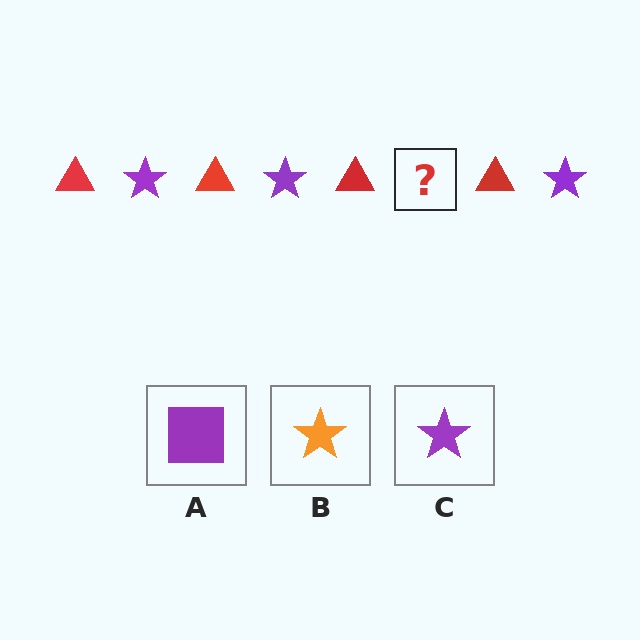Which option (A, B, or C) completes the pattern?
C.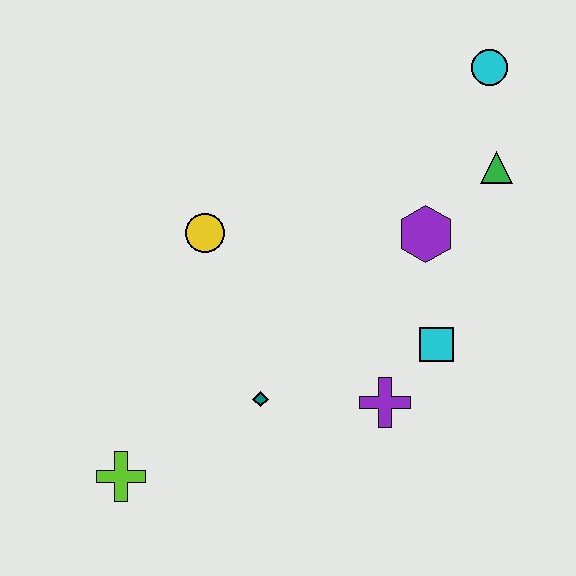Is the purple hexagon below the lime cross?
No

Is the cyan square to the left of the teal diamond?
No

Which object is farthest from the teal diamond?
The cyan circle is farthest from the teal diamond.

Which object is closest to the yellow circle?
The teal diamond is closest to the yellow circle.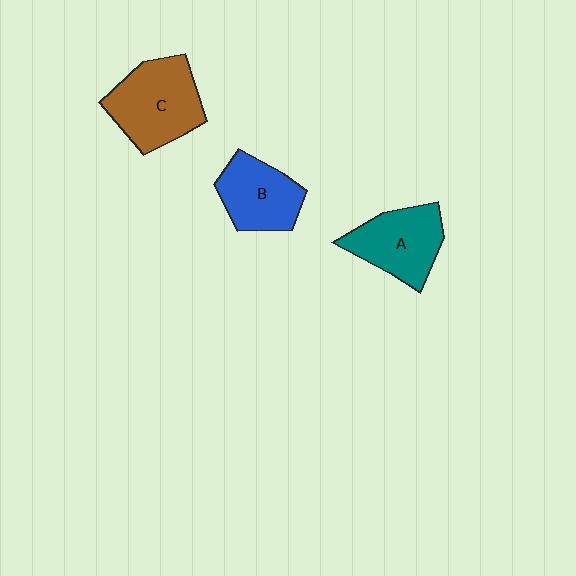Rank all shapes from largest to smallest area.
From largest to smallest: C (brown), A (teal), B (blue).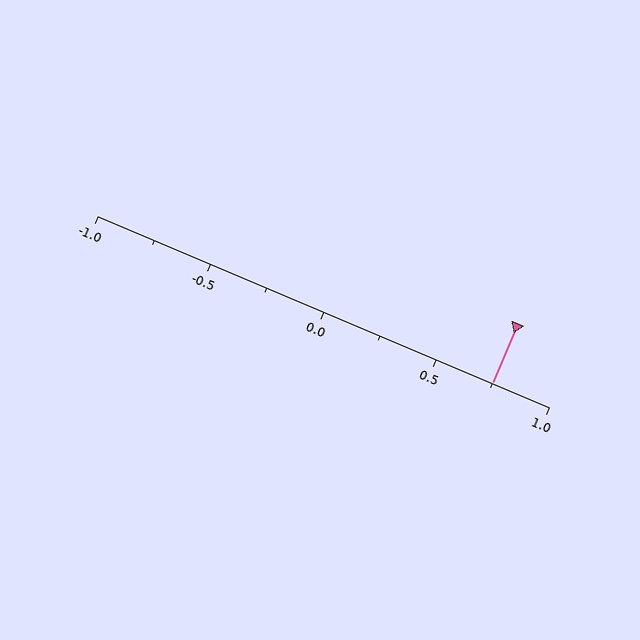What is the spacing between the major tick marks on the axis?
The major ticks are spaced 0.5 apart.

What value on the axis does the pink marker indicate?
The marker indicates approximately 0.75.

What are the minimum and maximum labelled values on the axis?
The axis runs from -1.0 to 1.0.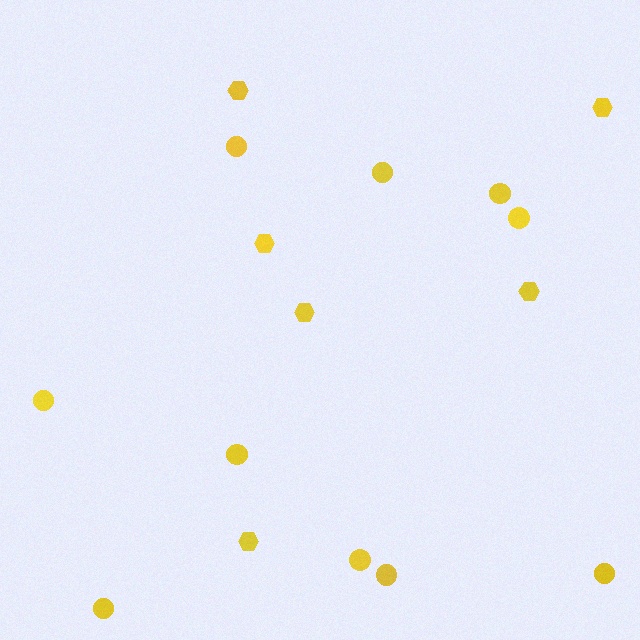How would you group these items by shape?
There are 2 groups: one group of hexagons (6) and one group of circles (10).